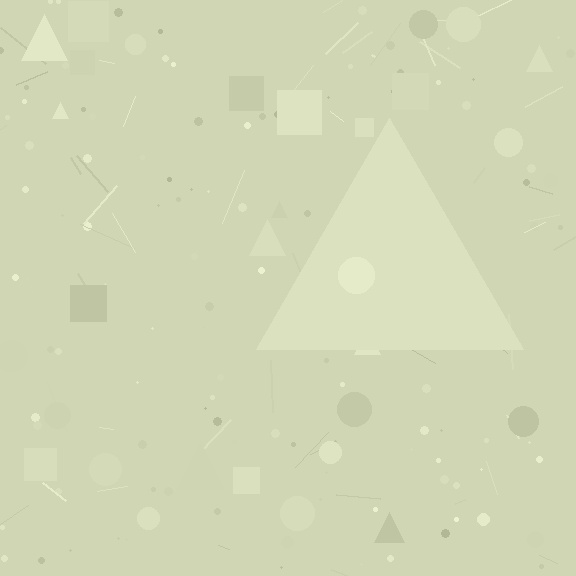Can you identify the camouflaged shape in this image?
The camouflaged shape is a triangle.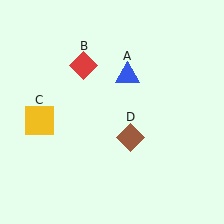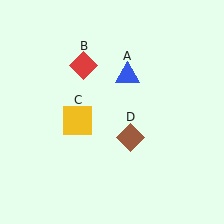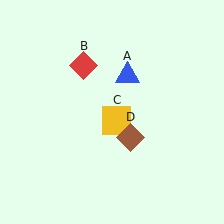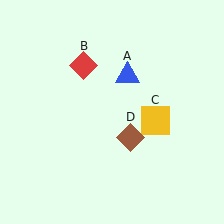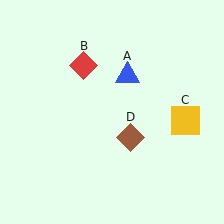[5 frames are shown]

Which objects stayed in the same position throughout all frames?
Blue triangle (object A) and red diamond (object B) and brown diamond (object D) remained stationary.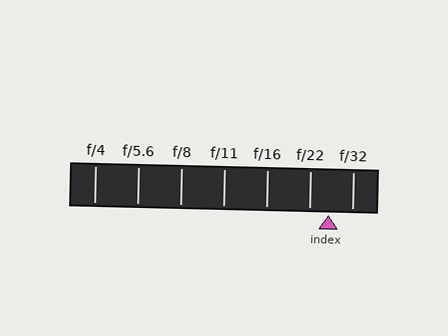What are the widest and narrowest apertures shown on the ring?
The widest aperture shown is f/4 and the narrowest is f/32.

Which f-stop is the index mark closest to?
The index mark is closest to f/22.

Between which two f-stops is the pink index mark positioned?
The index mark is between f/22 and f/32.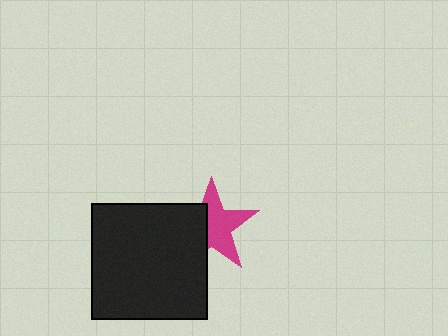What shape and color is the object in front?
The object in front is a black square.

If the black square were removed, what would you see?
You would see the complete magenta star.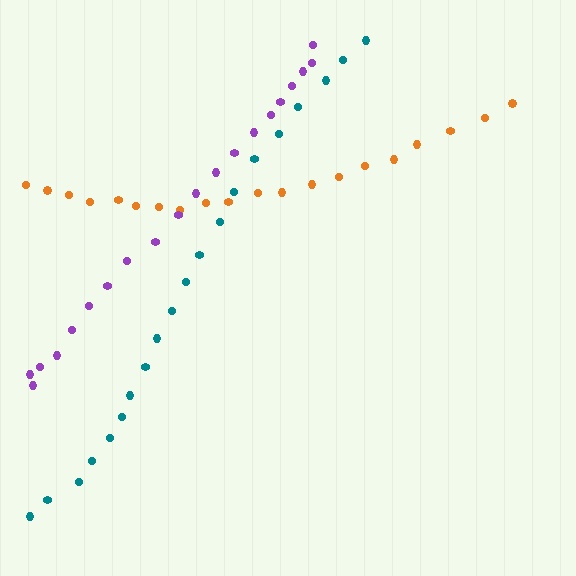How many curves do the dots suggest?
There are 3 distinct paths.